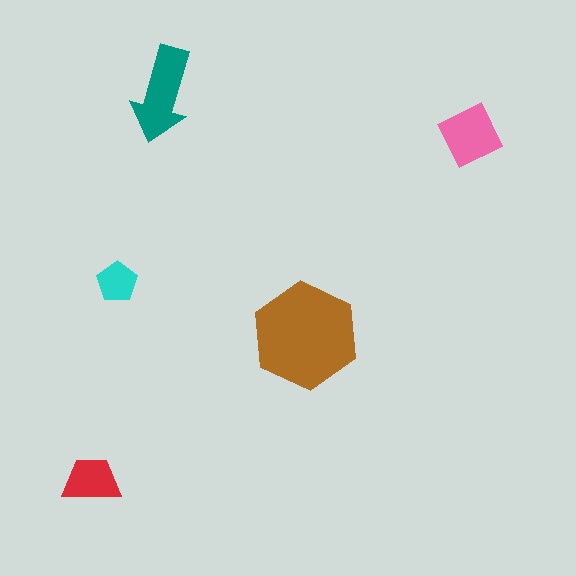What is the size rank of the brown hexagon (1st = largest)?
1st.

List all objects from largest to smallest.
The brown hexagon, the teal arrow, the pink square, the red trapezoid, the cyan pentagon.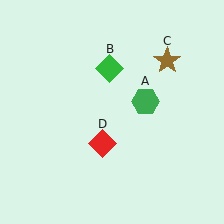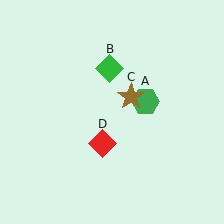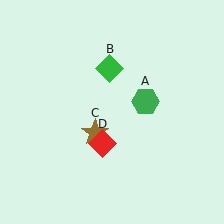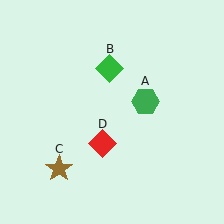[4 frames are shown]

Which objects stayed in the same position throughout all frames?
Green hexagon (object A) and green diamond (object B) and red diamond (object D) remained stationary.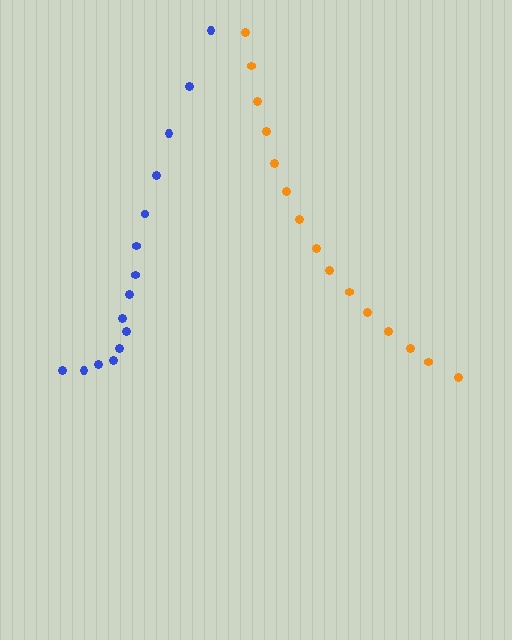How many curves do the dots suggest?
There are 2 distinct paths.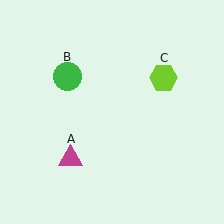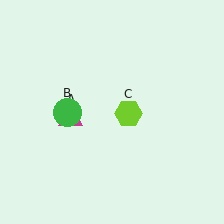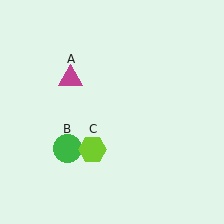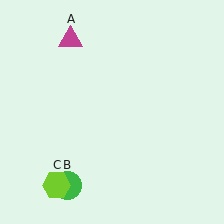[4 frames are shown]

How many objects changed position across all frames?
3 objects changed position: magenta triangle (object A), green circle (object B), lime hexagon (object C).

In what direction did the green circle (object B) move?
The green circle (object B) moved down.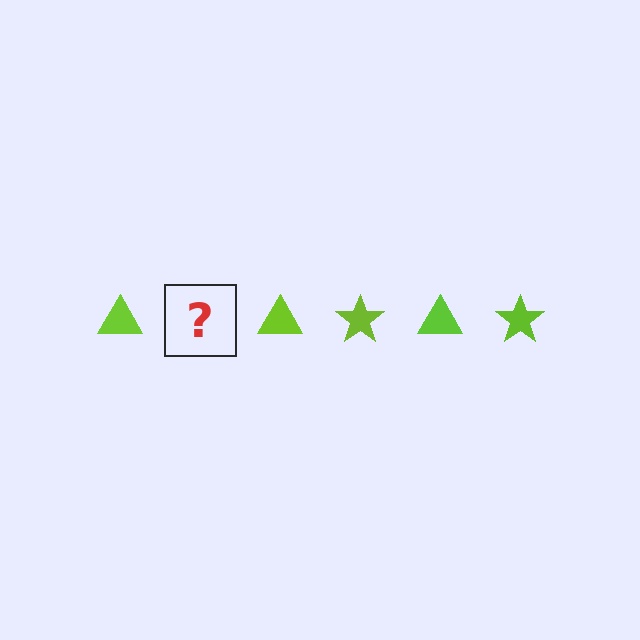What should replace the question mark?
The question mark should be replaced with a lime star.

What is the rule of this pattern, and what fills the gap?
The rule is that the pattern cycles through triangle, star shapes in lime. The gap should be filled with a lime star.